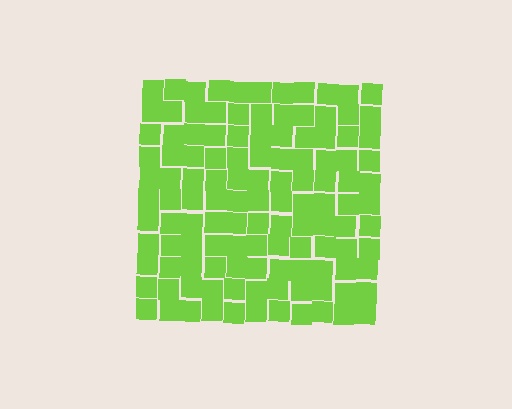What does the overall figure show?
The overall figure shows a square.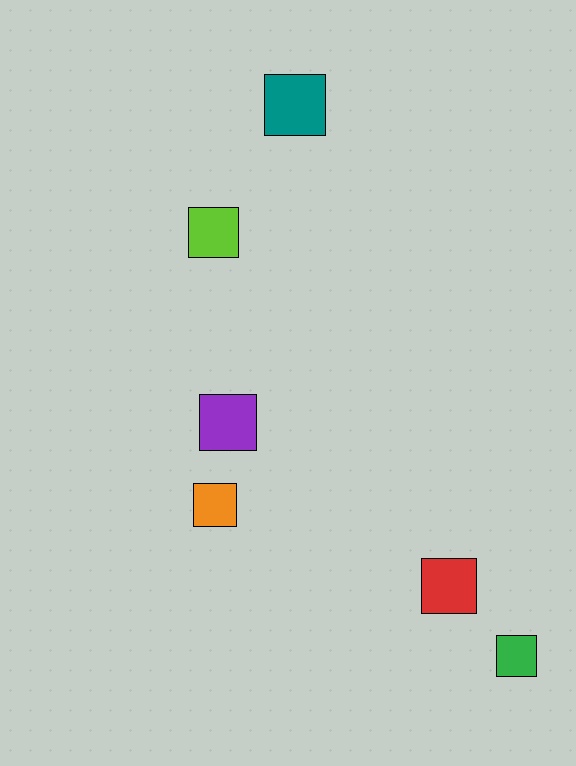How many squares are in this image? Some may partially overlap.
There are 6 squares.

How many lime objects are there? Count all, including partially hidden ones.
There is 1 lime object.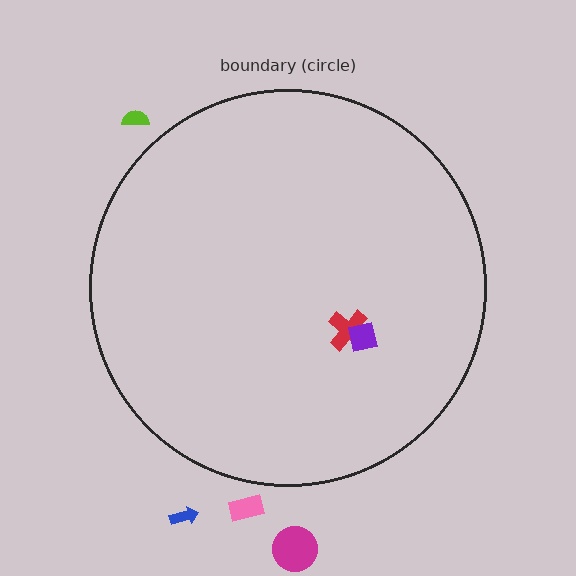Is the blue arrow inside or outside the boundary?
Outside.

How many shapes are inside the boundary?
2 inside, 4 outside.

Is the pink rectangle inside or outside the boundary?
Outside.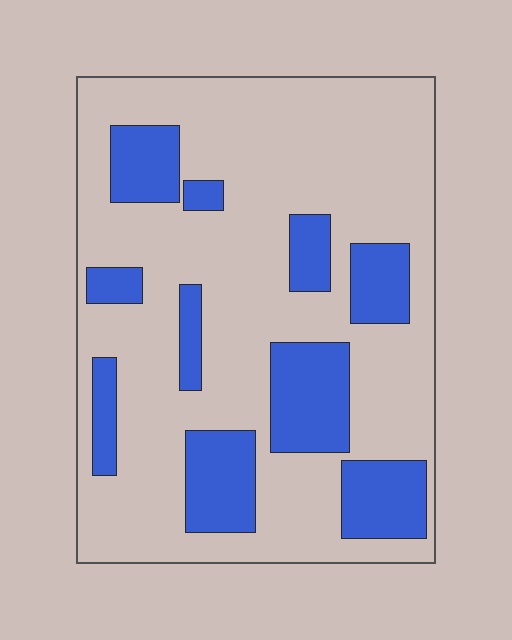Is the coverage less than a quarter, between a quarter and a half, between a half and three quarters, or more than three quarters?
Between a quarter and a half.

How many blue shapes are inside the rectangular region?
10.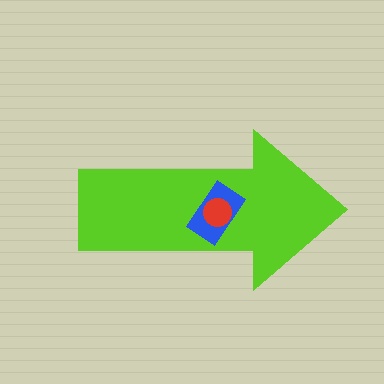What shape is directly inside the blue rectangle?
The red circle.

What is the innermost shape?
The red circle.